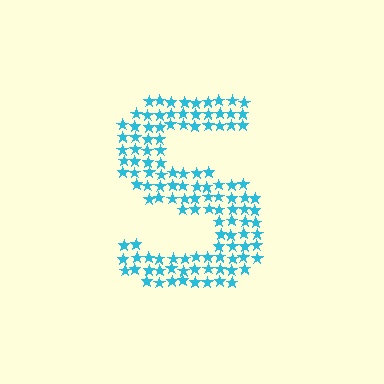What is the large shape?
The large shape is the letter S.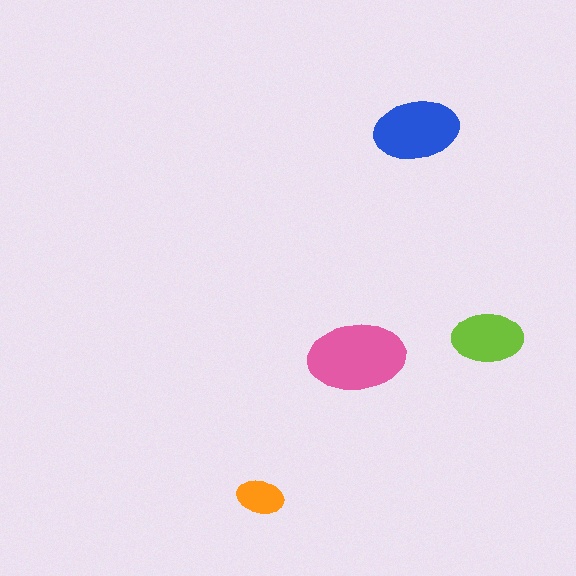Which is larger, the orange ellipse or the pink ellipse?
The pink one.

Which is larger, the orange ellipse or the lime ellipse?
The lime one.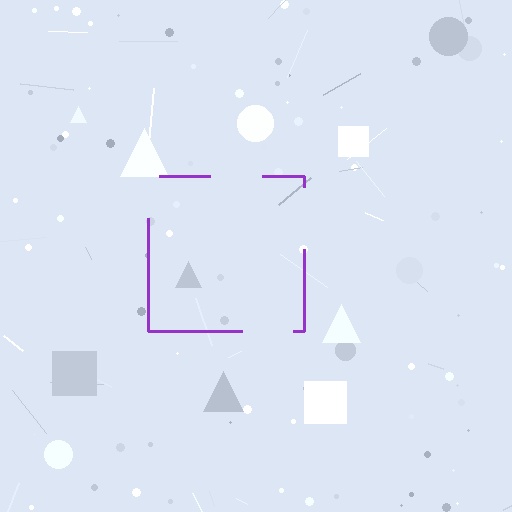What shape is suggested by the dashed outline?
The dashed outline suggests a square.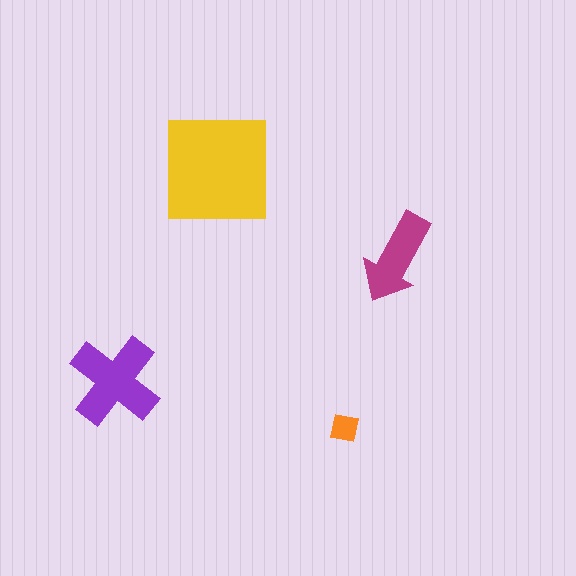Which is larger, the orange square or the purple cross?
The purple cross.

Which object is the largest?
The yellow square.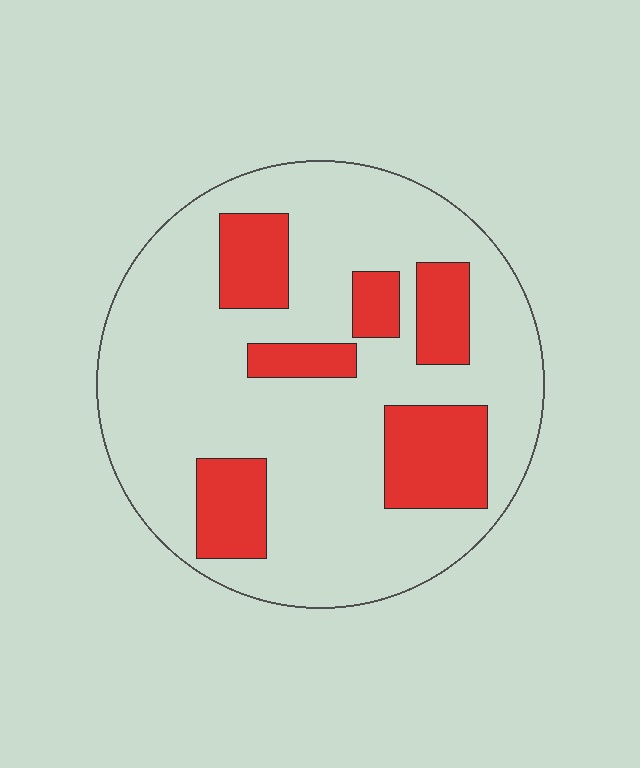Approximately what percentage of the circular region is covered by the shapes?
Approximately 25%.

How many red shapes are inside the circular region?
6.